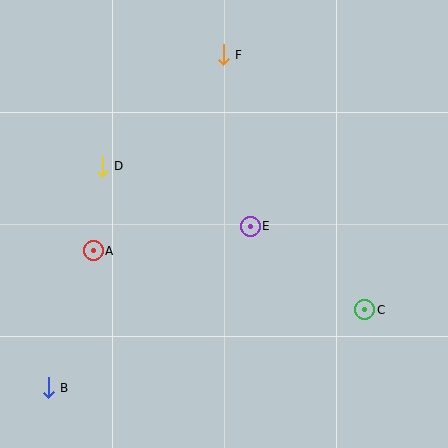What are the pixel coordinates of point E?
Point E is at (250, 226).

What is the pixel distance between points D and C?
The distance between D and C is 299 pixels.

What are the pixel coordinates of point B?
Point B is at (48, 388).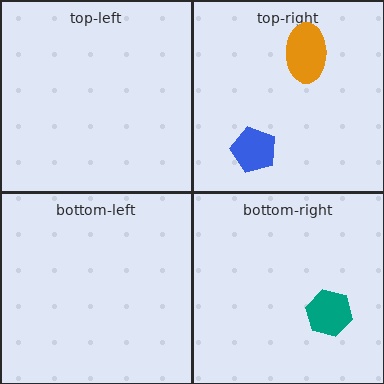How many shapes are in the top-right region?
2.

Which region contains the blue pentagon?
The top-right region.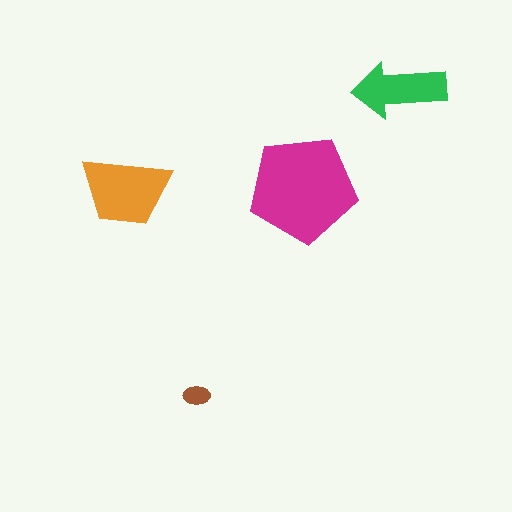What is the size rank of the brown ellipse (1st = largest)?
4th.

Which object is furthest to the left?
The orange trapezoid is leftmost.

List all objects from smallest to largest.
The brown ellipse, the green arrow, the orange trapezoid, the magenta pentagon.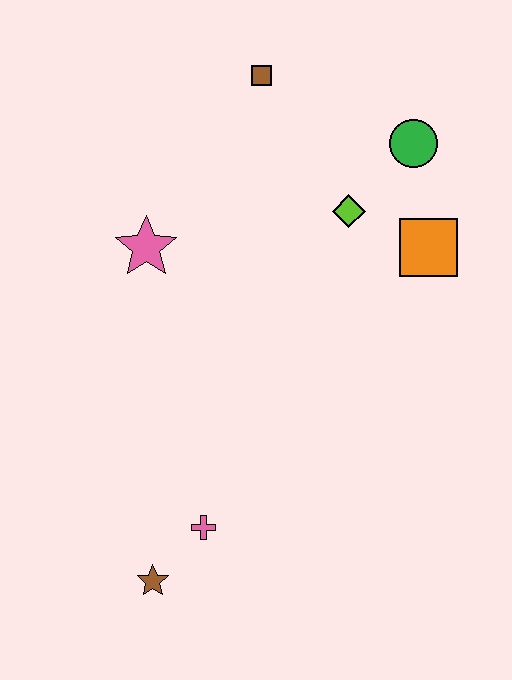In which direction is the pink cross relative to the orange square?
The pink cross is below the orange square.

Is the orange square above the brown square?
No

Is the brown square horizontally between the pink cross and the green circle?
Yes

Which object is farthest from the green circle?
The brown star is farthest from the green circle.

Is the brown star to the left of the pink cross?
Yes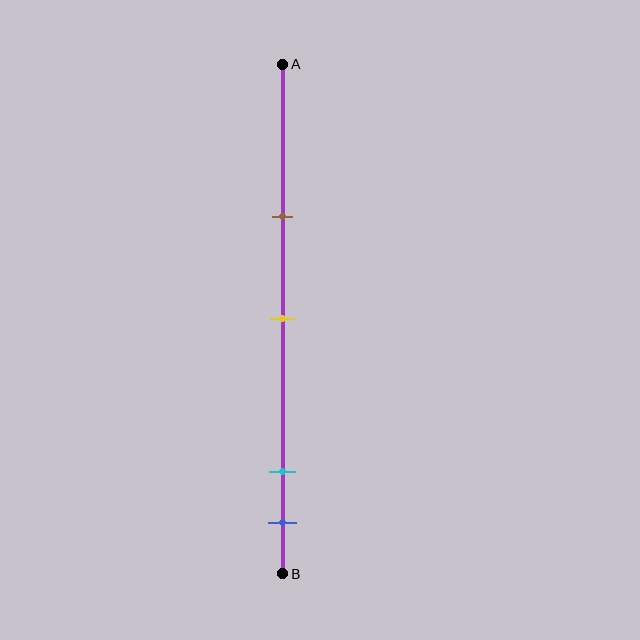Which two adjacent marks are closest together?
The cyan and blue marks are the closest adjacent pair.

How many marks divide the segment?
There are 4 marks dividing the segment.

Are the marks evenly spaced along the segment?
No, the marks are not evenly spaced.